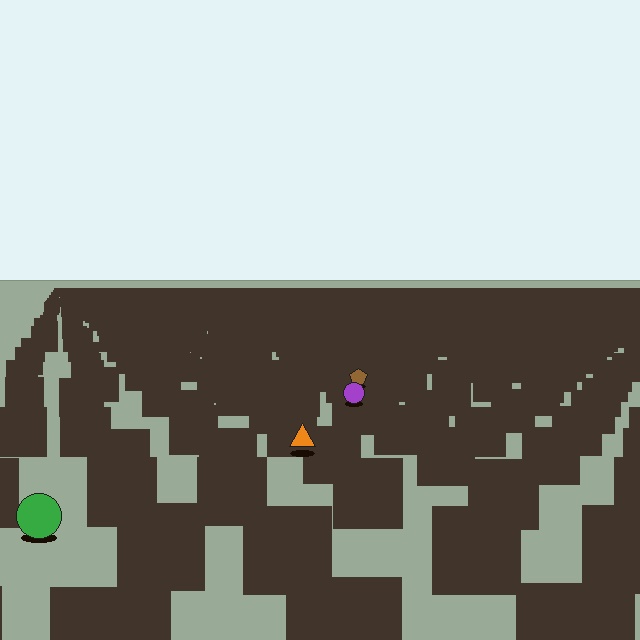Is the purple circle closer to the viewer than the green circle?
No. The green circle is closer — you can tell from the texture gradient: the ground texture is coarser near it.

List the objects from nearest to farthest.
From nearest to farthest: the green circle, the orange triangle, the purple circle, the brown pentagon.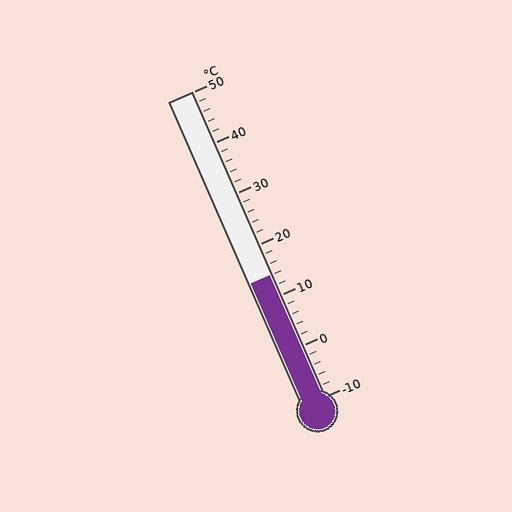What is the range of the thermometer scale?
The thermometer scale ranges from -10°C to 50°C.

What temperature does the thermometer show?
The thermometer shows approximately 14°C.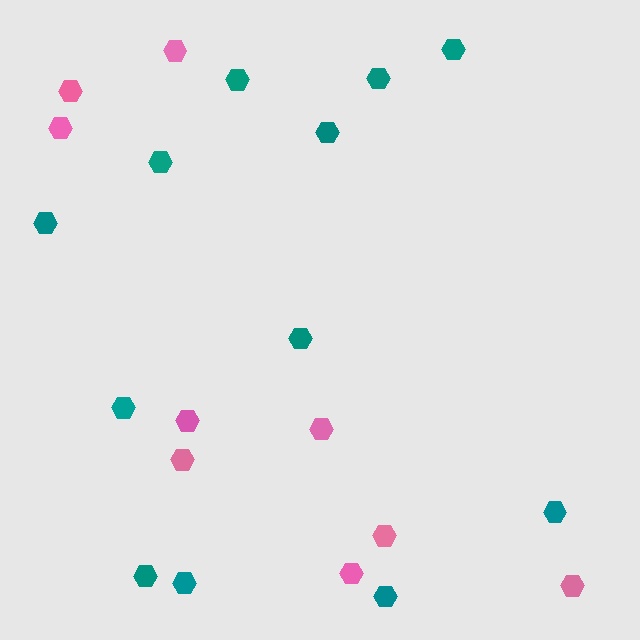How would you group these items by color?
There are 2 groups: one group of pink hexagons (9) and one group of teal hexagons (12).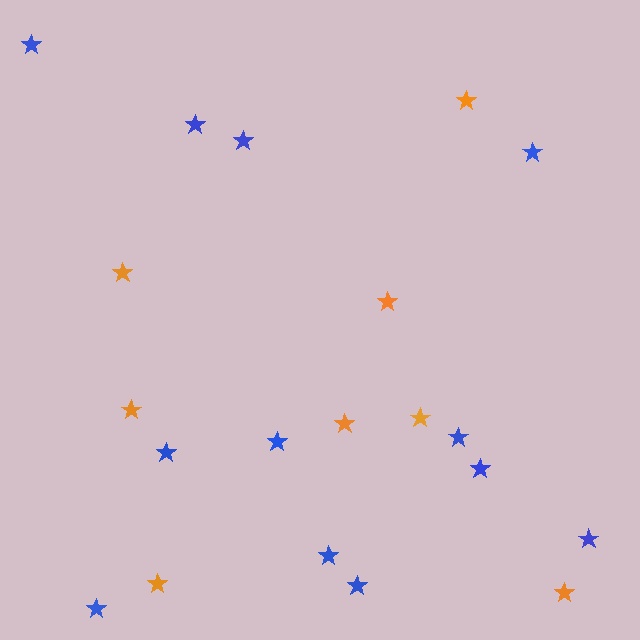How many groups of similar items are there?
There are 2 groups: one group of blue stars (12) and one group of orange stars (8).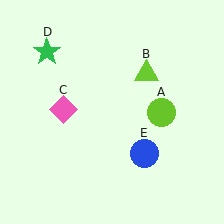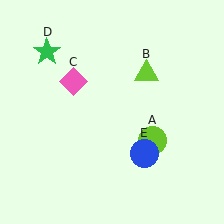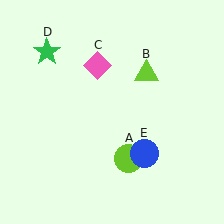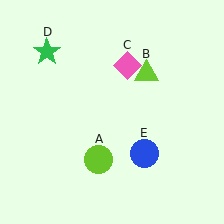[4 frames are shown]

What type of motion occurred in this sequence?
The lime circle (object A), pink diamond (object C) rotated clockwise around the center of the scene.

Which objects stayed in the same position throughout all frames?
Lime triangle (object B) and green star (object D) and blue circle (object E) remained stationary.